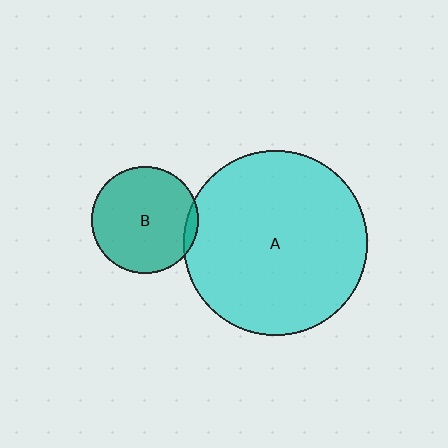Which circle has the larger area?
Circle A (cyan).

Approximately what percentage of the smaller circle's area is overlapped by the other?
Approximately 5%.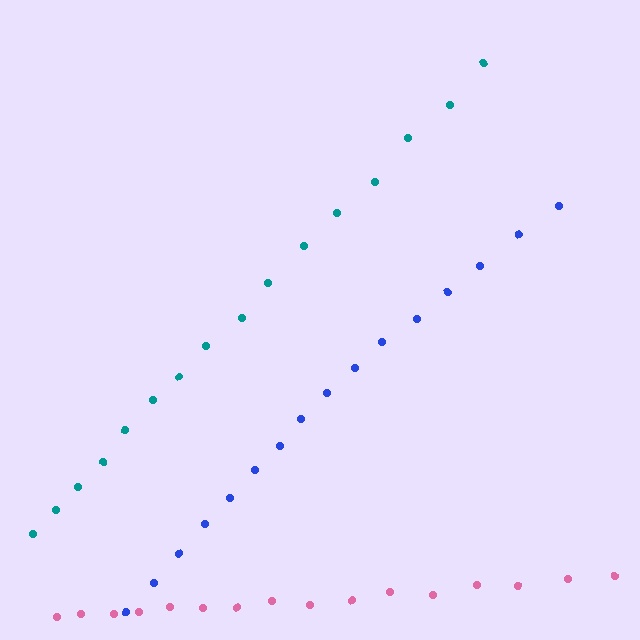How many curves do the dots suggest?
There are 3 distinct paths.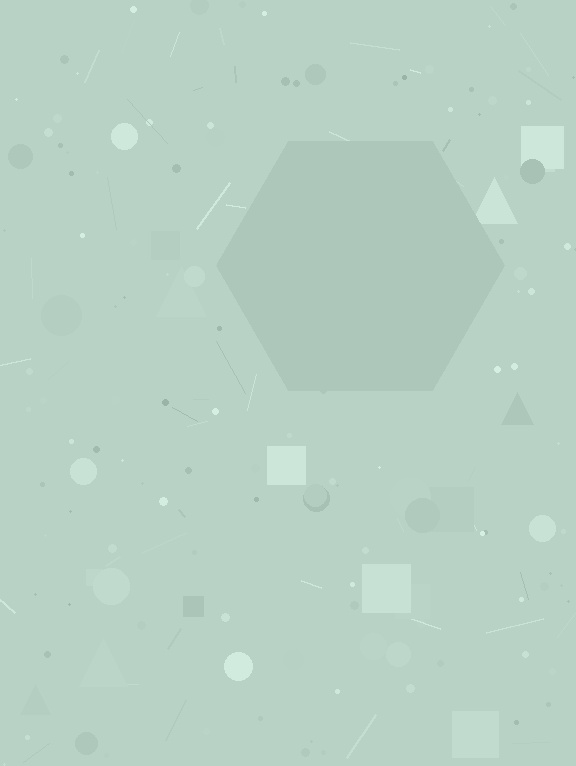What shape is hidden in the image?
A hexagon is hidden in the image.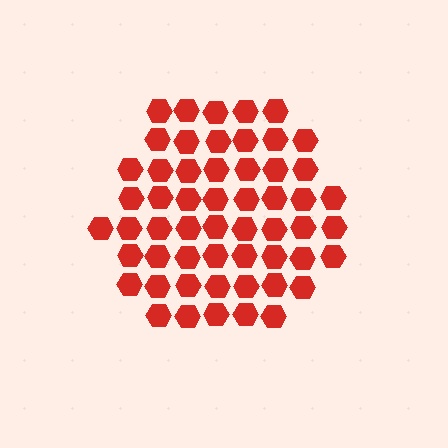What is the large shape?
The large shape is a hexagon.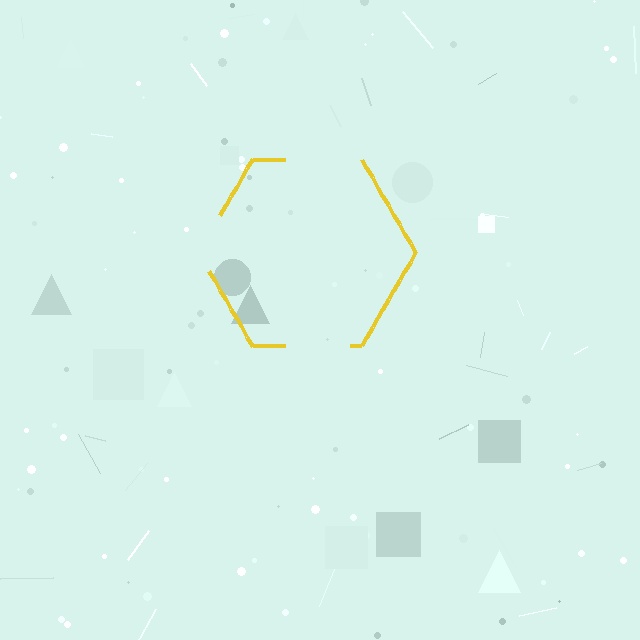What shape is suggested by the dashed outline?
The dashed outline suggests a hexagon.